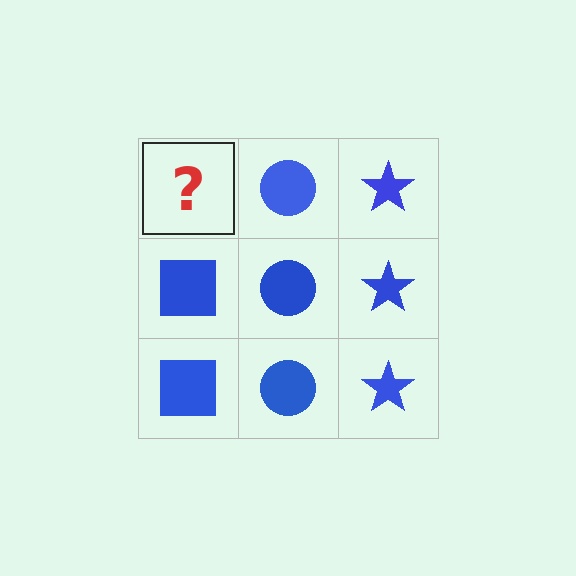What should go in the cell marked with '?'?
The missing cell should contain a blue square.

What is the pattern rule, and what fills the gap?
The rule is that each column has a consistent shape. The gap should be filled with a blue square.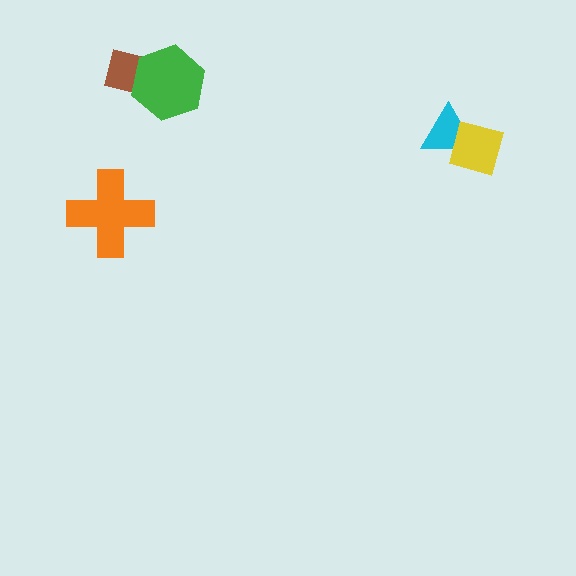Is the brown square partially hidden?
Yes, it is partially covered by another shape.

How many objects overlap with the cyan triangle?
1 object overlaps with the cyan triangle.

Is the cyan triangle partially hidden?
Yes, it is partially covered by another shape.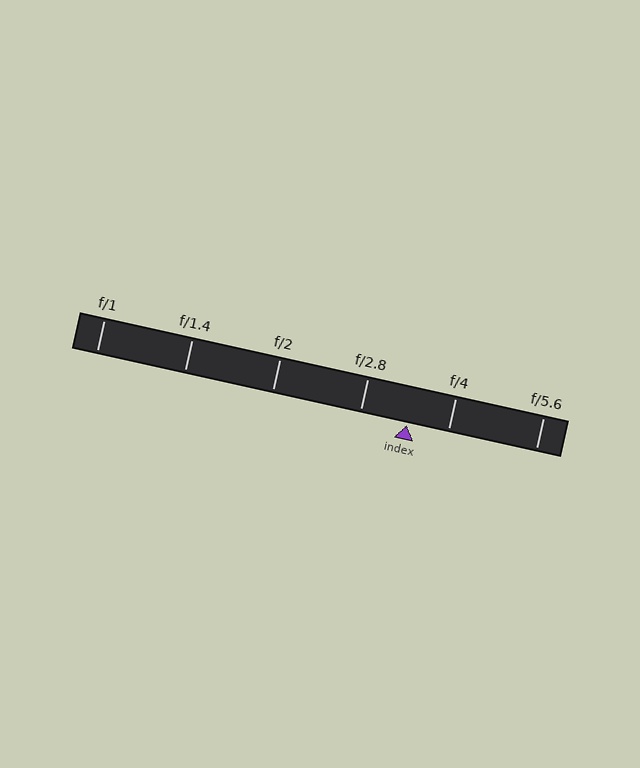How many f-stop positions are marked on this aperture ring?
There are 6 f-stop positions marked.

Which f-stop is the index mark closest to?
The index mark is closest to f/4.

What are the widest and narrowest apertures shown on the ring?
The widest aperture shown is f/1 and the narrowest is f/5.6.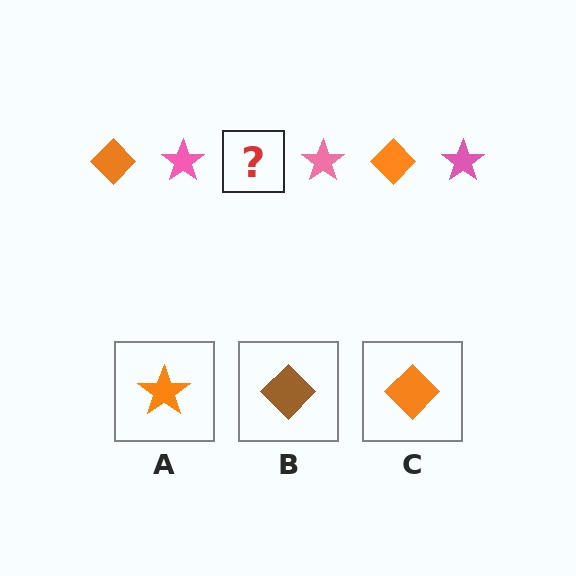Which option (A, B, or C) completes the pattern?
C.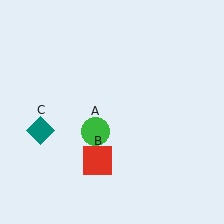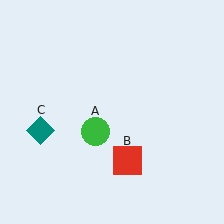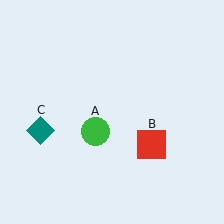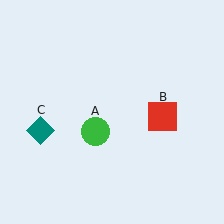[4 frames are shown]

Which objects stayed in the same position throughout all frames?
Green circle (object A) and teal diamond (object C) remained stationary.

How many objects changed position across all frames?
1 object changed position: red square (object B).